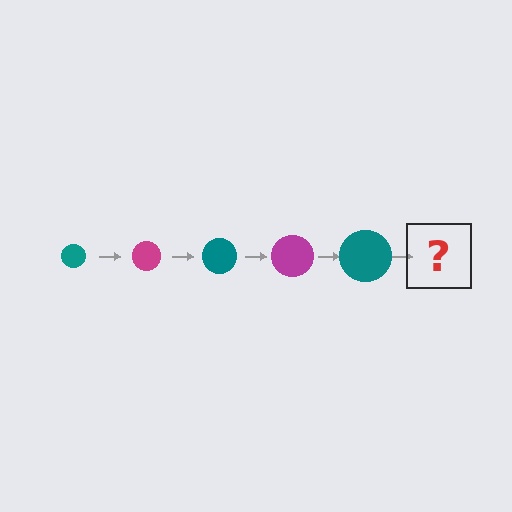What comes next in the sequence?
The next element should be a magenta circle, larger than the previous one.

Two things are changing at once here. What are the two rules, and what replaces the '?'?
The two rules are that the circle grows larger each step and the color cycles through teal and magenta. The '?' should be a magenta circle, larger than the previous one.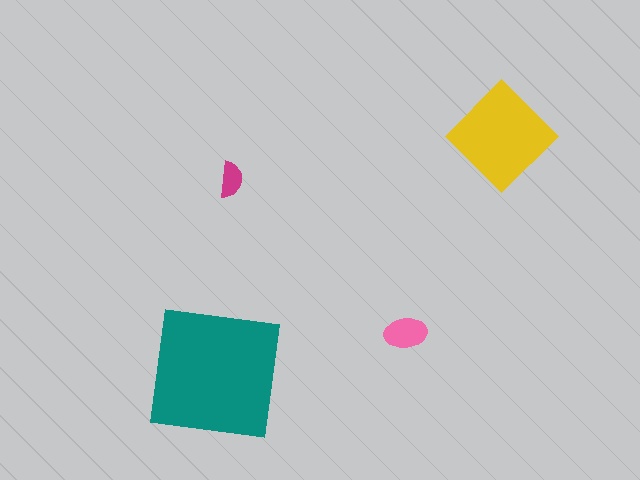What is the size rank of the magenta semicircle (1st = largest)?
4th.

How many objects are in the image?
There are 4 objects in the image.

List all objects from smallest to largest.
The magenta semicircle, the pink ellipse, the yellow diamond, the teal square.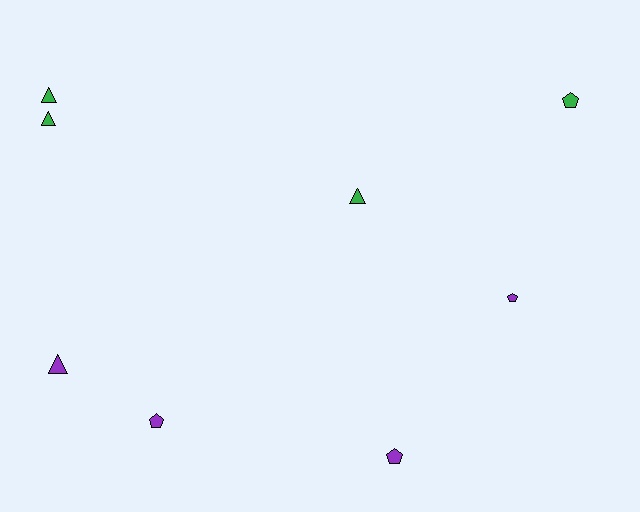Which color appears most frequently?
Purple, with 4 objects.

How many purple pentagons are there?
There are 3 purple pentagons.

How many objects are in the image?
There are 8 objects.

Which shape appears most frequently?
Pentagon, with 4 objects.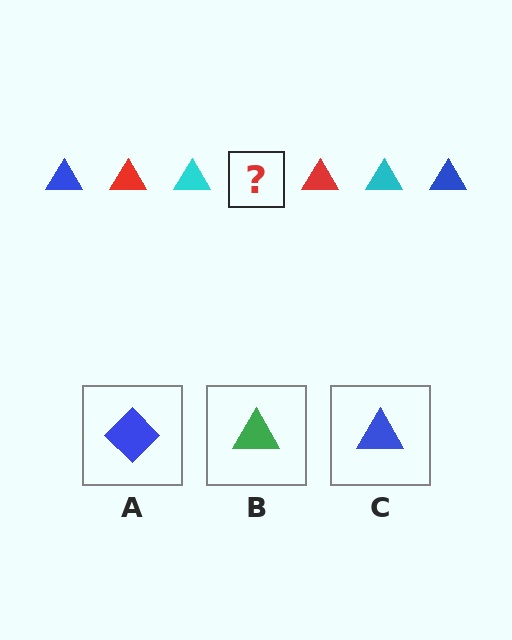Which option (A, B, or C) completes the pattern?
C.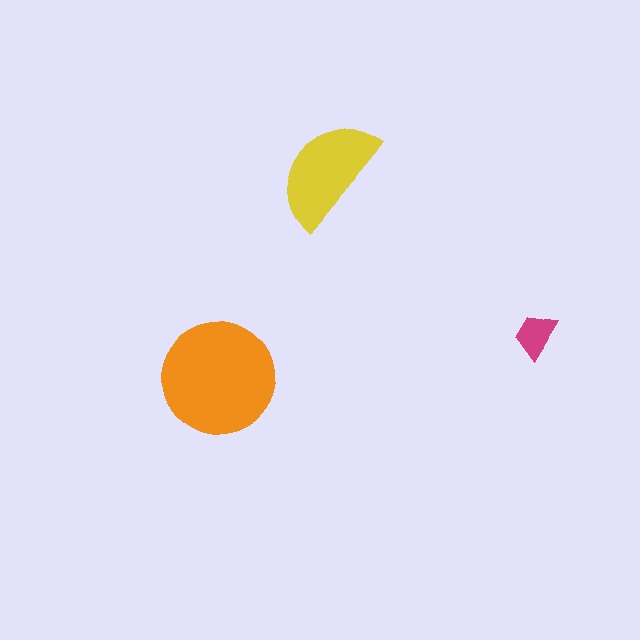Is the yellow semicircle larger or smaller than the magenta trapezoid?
Larger.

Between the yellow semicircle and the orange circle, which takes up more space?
The orange circle.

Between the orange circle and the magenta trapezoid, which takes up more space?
The orange circle.